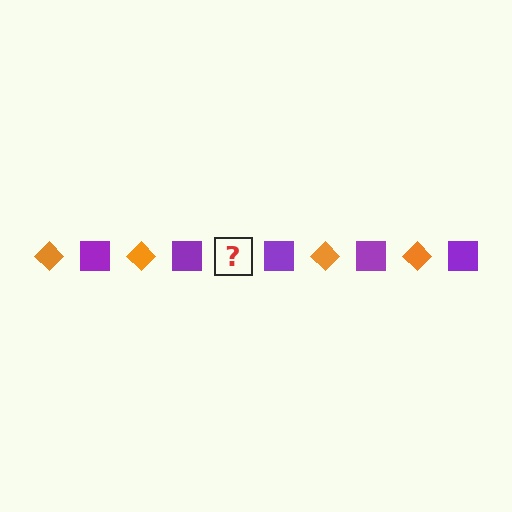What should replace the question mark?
The question mark should be replaced with an orange diamond.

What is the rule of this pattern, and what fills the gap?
The rule is that the pattern alternates between orange diamond and purple square. The gap should be filled with an orange diamond.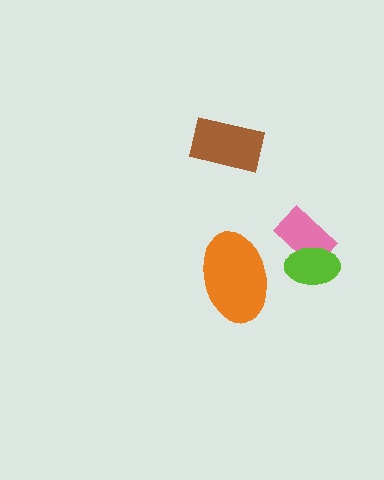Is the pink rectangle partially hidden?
Yes, it is partially covered by another shape.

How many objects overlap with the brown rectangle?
0 objects overlap with the brown rectangle.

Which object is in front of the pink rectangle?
The lime ellipse is in front of the pink rectangle.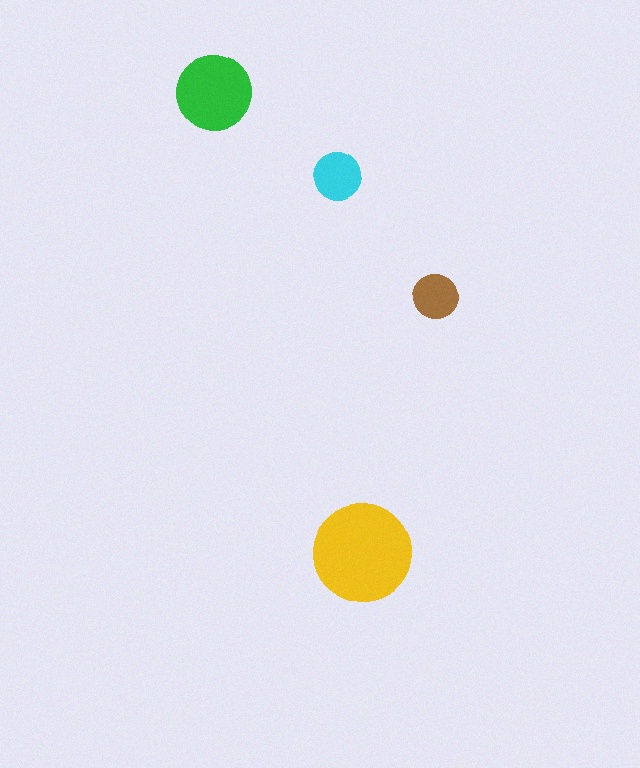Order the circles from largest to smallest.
the yellow one, the green one, the cyan one, the brown one.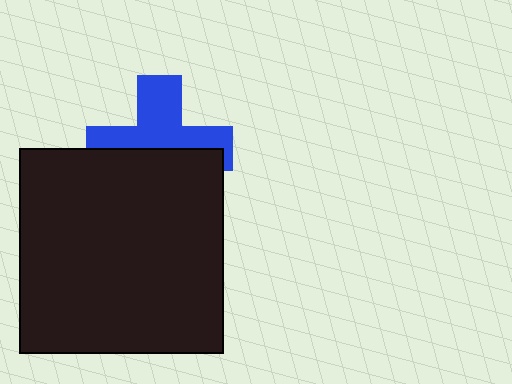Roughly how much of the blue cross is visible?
About half of it is visible (roughly 51%).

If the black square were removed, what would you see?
You would see the complete blue cross.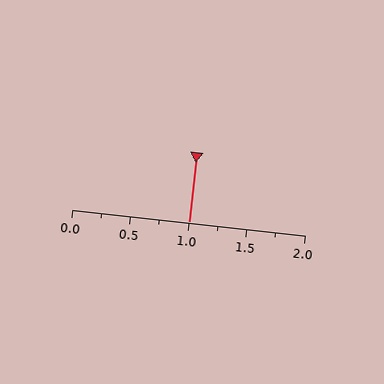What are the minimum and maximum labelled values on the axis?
The axis runs from 0.0 to 2.0.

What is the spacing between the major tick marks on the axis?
The major ticks are spaced 0.5 apart.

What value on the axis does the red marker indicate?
The marker indicates approximately 1.